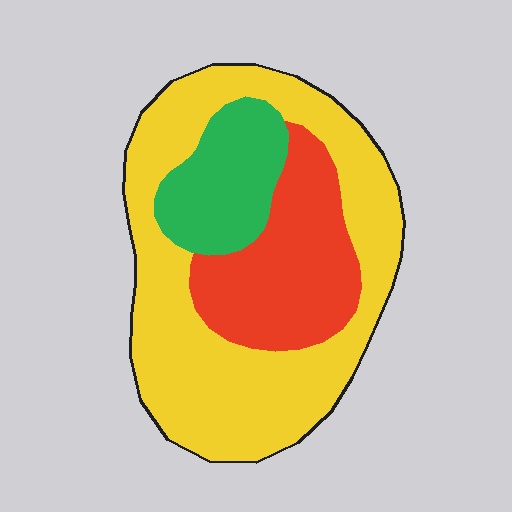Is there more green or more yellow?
Yellow.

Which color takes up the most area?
Yellow, at roughly 60%.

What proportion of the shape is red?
Red covers around 25% of the shape.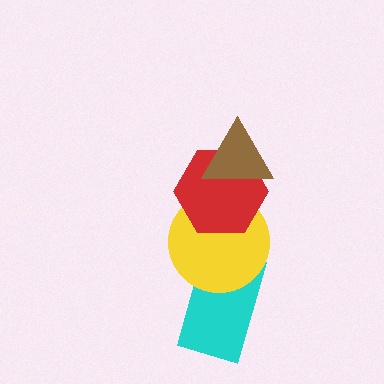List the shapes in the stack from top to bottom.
From top to bottom: the brown triangle, the red hexagon, the yellow circle, the cyan rectangle.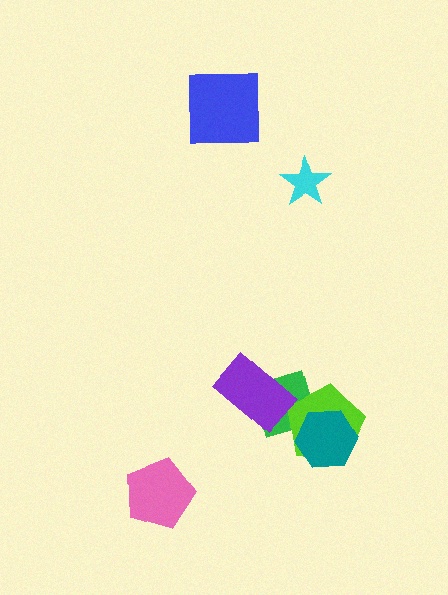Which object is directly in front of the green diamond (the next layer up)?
The lime pentagon is directly in front of the green diamond.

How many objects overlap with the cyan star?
0 objects overlap with the cyan star.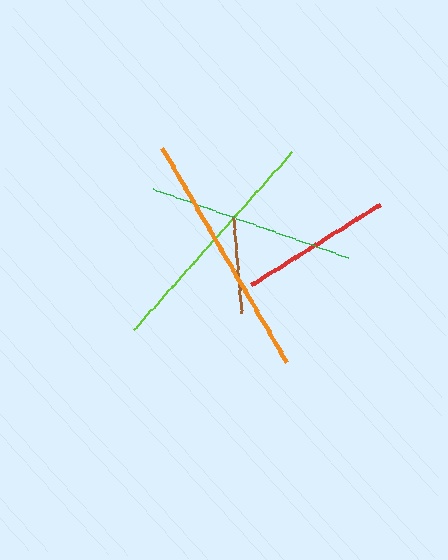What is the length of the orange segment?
The orange segment is approximately 248 pixels long.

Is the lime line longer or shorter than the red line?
The lime line is longer than the red line.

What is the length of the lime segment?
The lime segment is approximately 238 pixels long.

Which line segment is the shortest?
The brown line is the shortest at approximately 97 pixels.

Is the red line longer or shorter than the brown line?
The red line is longer than the brown line.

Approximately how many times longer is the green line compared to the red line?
The green line is approximately 1.4 times the length of the red line.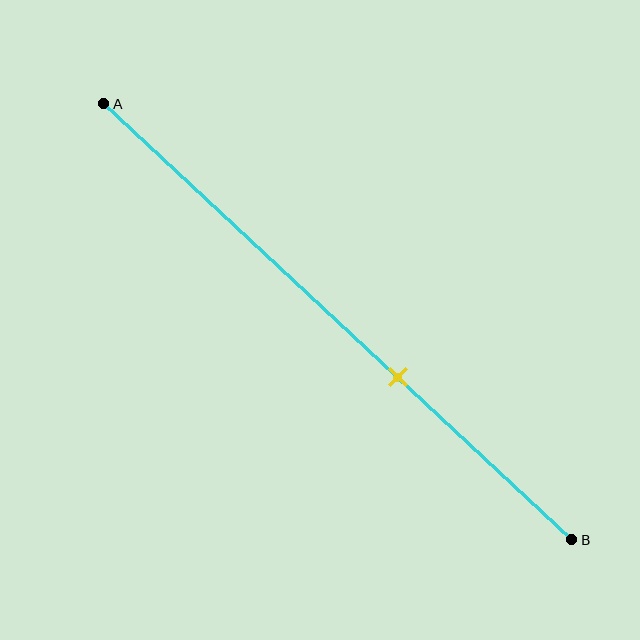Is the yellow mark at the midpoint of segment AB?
No, the mark is at about 65% from A, not at the 50% midpoint.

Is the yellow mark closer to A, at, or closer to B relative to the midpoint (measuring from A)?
The yellow mark is closer to point B than the midpoint of segment AB.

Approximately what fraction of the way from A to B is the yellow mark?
The yellow mark is approximately 65% of the way from A to B.